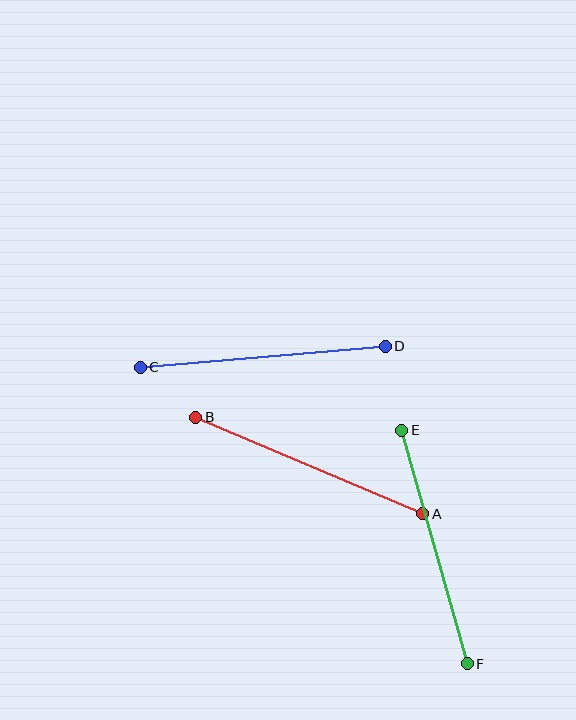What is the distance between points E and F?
The distance is approximately 243 pixels.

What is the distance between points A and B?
The distance is approximately 247 pixels.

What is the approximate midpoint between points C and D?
The midpoint is at approximately (263, 357) pixels.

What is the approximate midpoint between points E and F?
The midpoint is at approximately (434, 547) pixels.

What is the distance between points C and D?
The distance is approximately 246 pixels.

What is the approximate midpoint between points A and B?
The midpoint is at approximately (309, 465) pixels.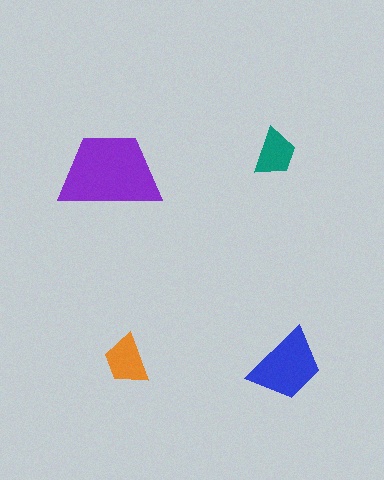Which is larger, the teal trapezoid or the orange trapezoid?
The orange one.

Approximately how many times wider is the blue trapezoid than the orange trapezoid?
About 1.5 times wider.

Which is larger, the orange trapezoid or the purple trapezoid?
The purple one.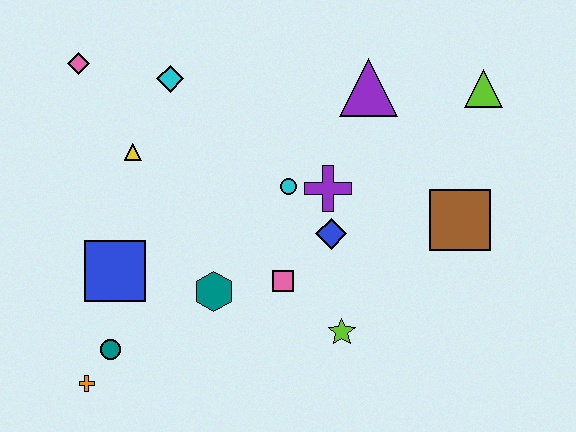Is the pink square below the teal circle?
No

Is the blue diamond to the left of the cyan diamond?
No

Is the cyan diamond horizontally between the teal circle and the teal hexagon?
Yes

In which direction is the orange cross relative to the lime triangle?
The orange cross is to the left of the lime triangle.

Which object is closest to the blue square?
The teal circle is closest to the blue square.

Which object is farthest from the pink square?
The pink diamond is farthest from the pink square.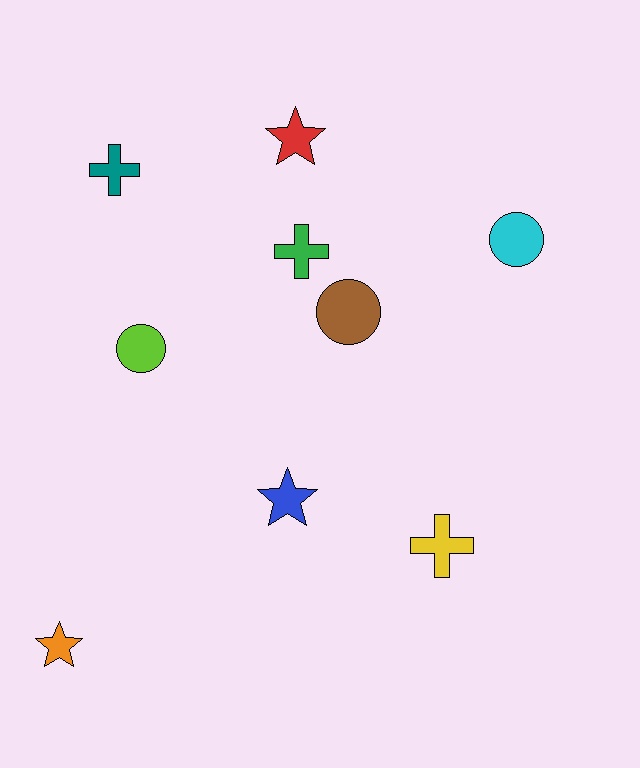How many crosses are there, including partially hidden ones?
There are 3 crosses.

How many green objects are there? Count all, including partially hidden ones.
There is 1 green object.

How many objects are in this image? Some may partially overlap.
There are 9 objects.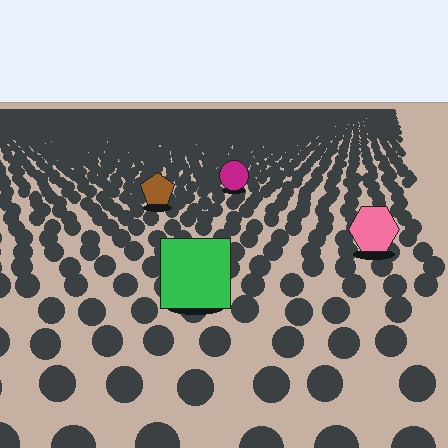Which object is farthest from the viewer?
The magenta circle is farthest from the viewer. It appears smaller and the ground texture around it is denser.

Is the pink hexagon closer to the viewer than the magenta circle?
Yes. The pink hexagon is closer — you can tell from the texture gradient: the ground texture is coarser near it.